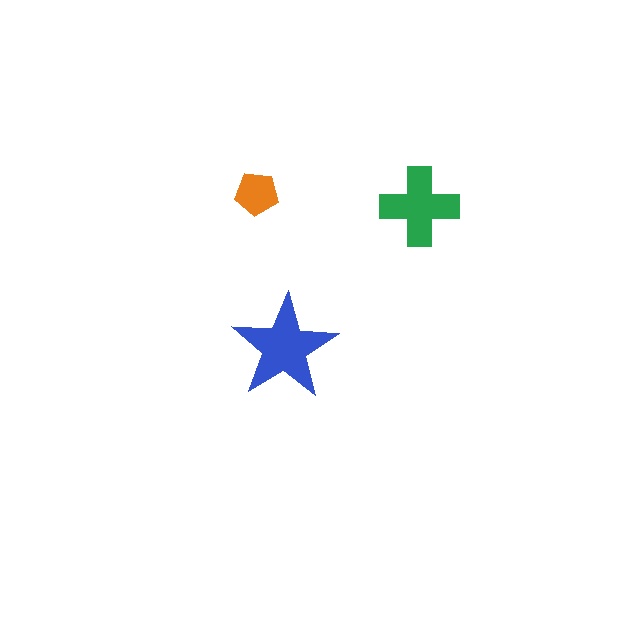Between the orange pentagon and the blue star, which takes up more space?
The blue star.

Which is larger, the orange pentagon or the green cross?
The green cross.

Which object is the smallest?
The orange pentagon.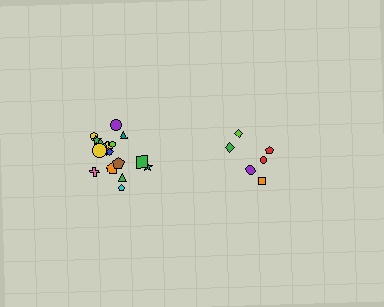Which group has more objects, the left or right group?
The left group.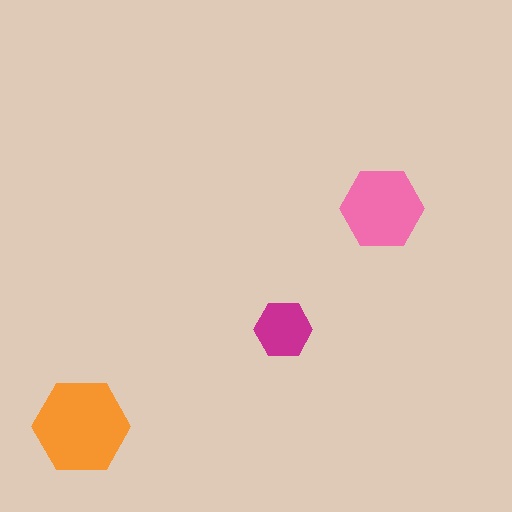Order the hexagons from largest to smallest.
the orange one, the pink one, the magenta one.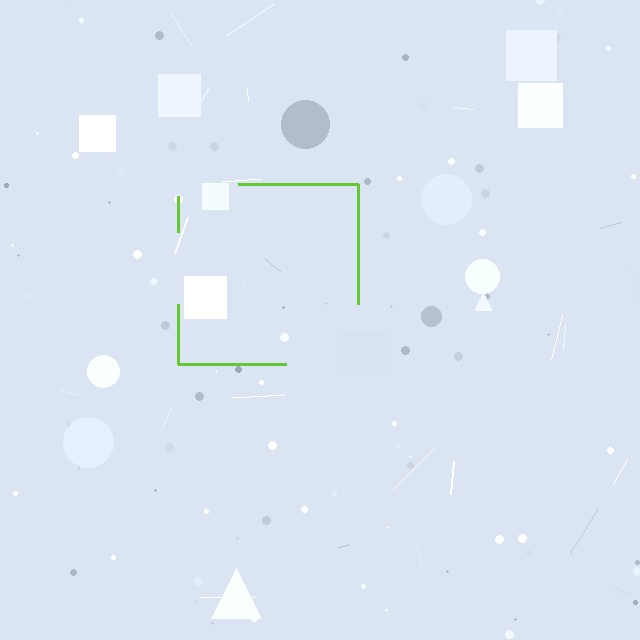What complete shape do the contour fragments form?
The contour fragments form a square.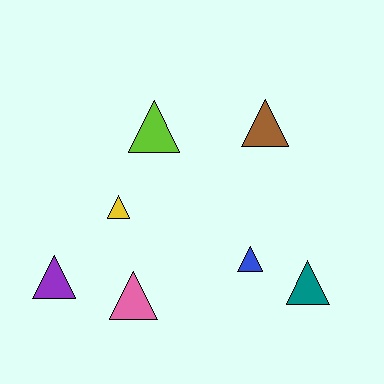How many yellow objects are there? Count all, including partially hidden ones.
There is 1 yellow object.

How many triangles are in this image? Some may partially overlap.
There are 7 triangles.